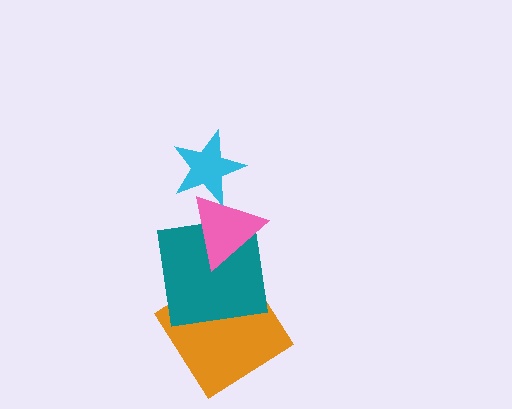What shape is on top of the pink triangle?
The cyan star is on top of the pink triangle.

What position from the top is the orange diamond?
The orange diamond is 4th from the top.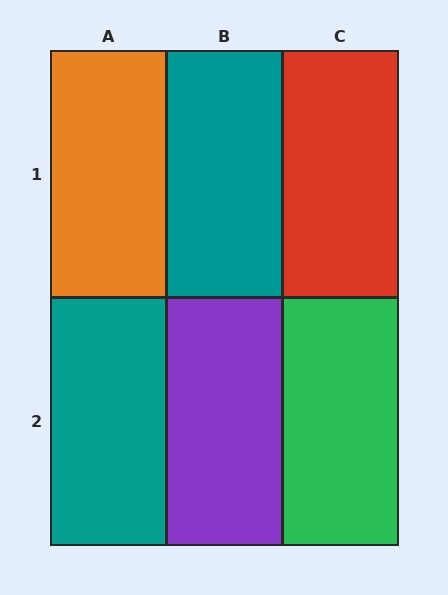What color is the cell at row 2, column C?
Green.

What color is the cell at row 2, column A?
Teal.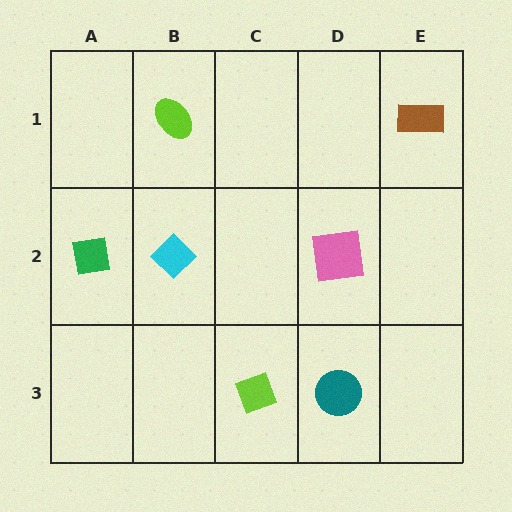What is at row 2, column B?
A cyan diamond.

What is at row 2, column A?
A green square.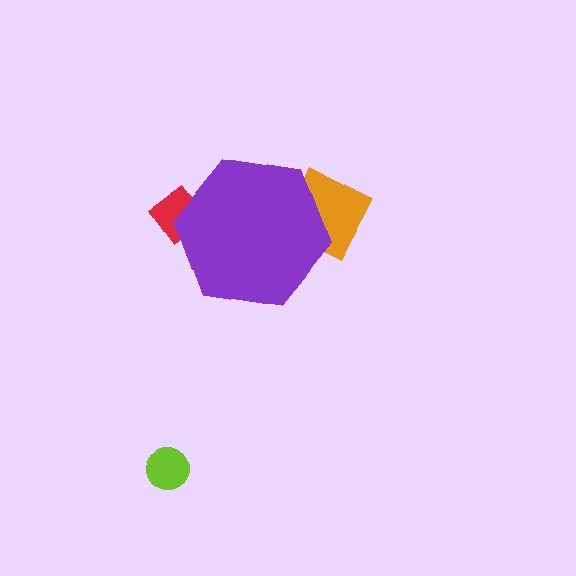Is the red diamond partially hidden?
Yes, the red diamond is partially hidden behind the purple hexagon.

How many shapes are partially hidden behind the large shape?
2 shapes are partially hidden.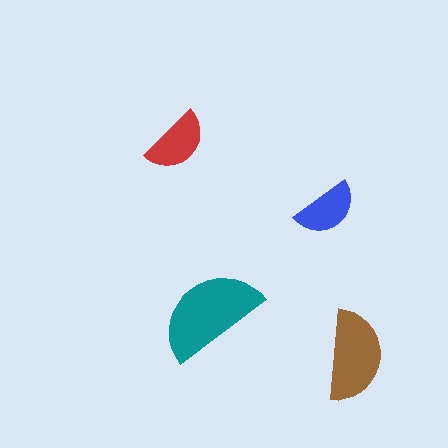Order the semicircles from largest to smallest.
the teal one, the brown one, the red one, the blue one.